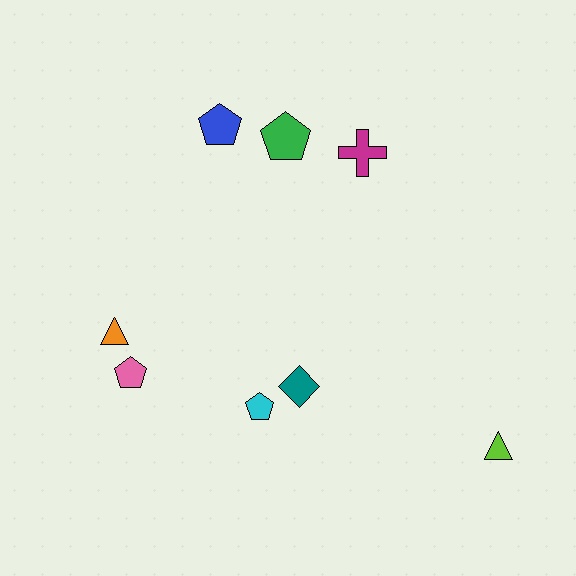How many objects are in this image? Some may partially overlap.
There are 8 objects.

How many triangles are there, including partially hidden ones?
There are 2 triangles.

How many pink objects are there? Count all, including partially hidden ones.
There is 1 pink object.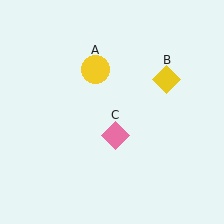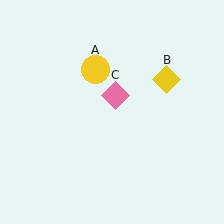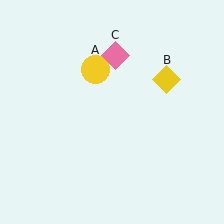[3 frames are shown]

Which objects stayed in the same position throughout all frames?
Yellow circle (object A) and yellow diamond (object B) remained stationary.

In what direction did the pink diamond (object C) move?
The pink diamond (object C) moved up.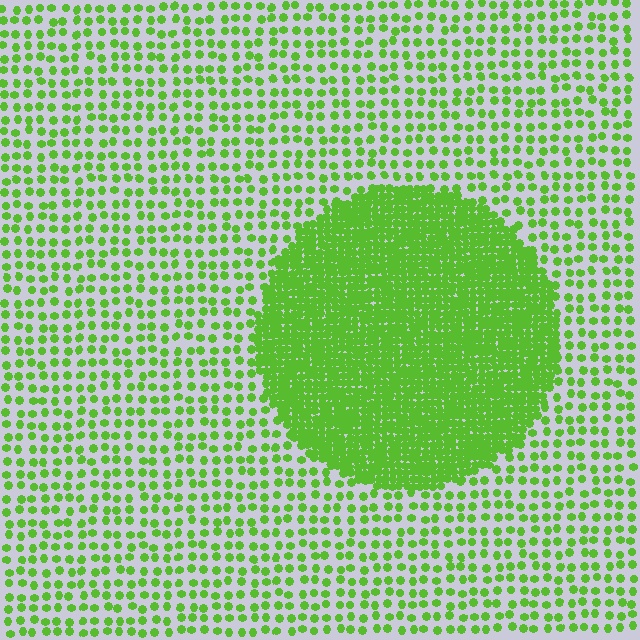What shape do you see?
I see a circle.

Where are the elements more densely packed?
The elements are more densely packed inside the circle boundary.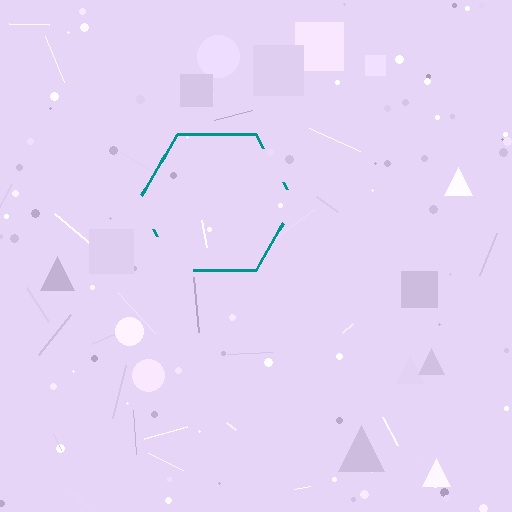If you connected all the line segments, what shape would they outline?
They would outline a hexagon.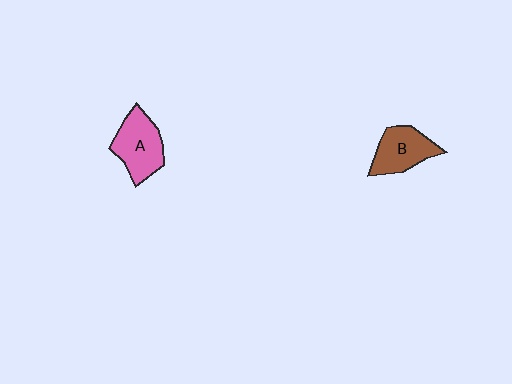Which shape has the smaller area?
Shape B (brown).